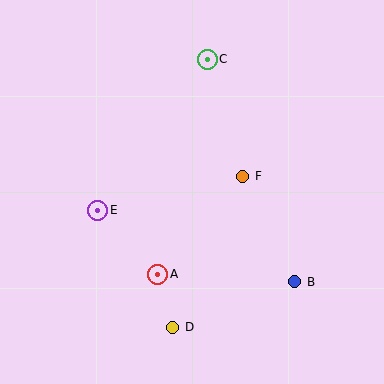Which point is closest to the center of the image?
Point F at (243, 176) is closest to the center.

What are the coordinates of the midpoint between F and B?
The midpoint between F and B is at (269, 229).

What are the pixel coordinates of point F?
Point F is at (243, 176).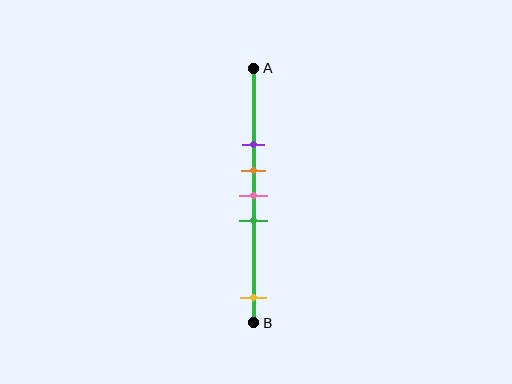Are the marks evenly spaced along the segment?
No, the marks are not evenly spaced.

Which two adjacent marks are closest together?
The orange and pink marks are the closest adjacent pair.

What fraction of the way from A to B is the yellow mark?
The yellow mark is approximately 90% (0.9) of the way from A to B.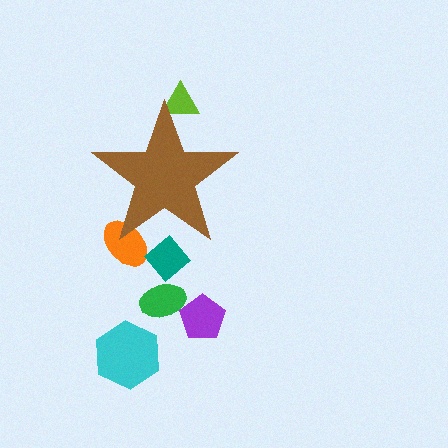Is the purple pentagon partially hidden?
No, the purple pentagon is fully visible.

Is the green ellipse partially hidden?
No, the green ellipse is fully visible.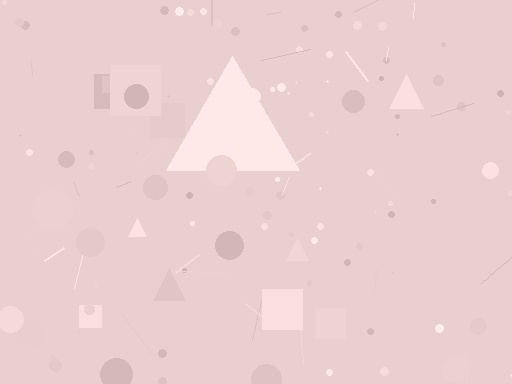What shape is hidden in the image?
A triangle is hidden in the image.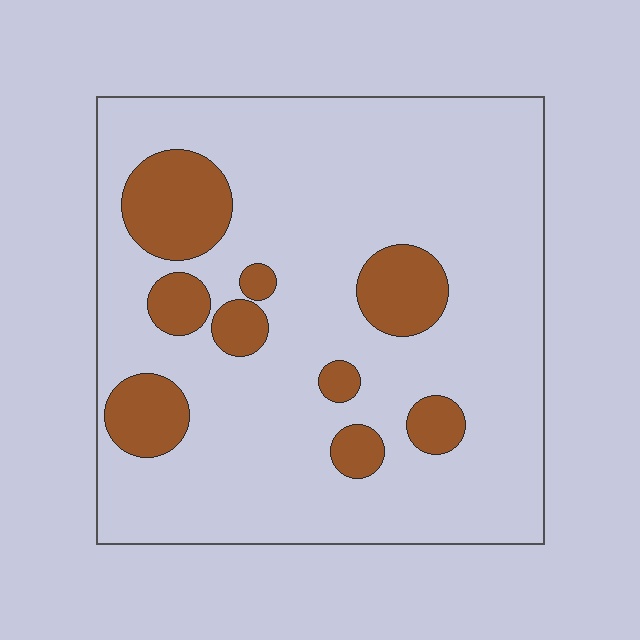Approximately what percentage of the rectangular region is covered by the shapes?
Approximately 20%.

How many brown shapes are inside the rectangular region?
9.